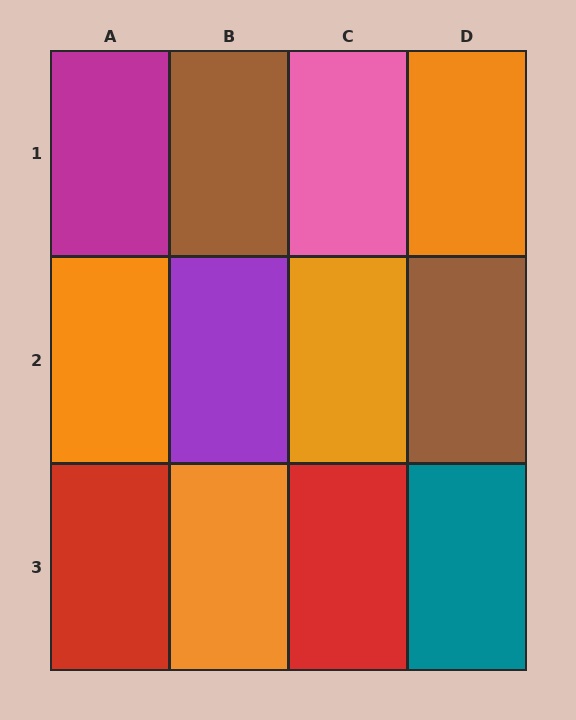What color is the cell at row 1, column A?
Magenta.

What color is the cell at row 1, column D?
Orange.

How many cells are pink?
1 cell is pink.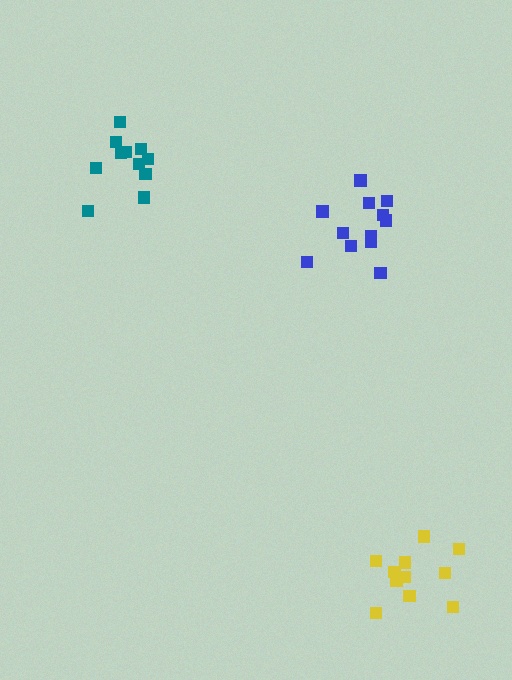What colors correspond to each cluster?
The clusters are colored: yellow, blue, teal.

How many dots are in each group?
Group 1: 11 dots, Group 2: 12 dots, Group 3: 11 dots (34 total).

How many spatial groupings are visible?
There are 3 spatial groupings.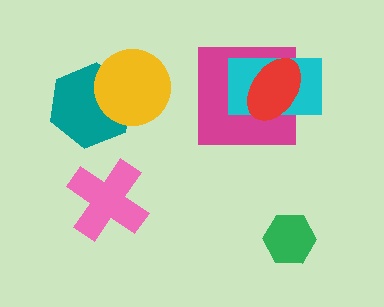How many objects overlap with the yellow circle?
1 object overlaps with the yellow circle.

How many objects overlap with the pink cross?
0 objects overlap with the pink cross.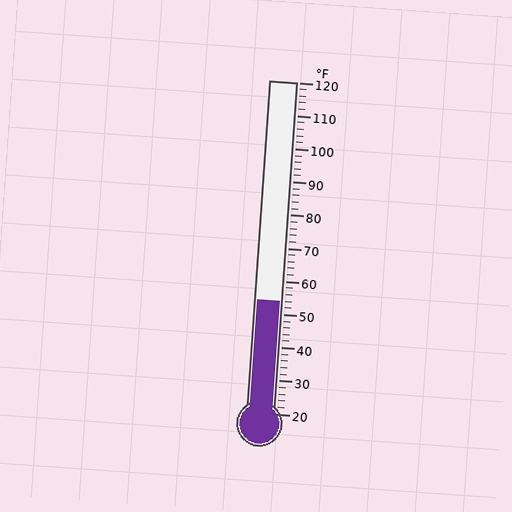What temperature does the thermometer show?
The thermometer shows approximately 54°F.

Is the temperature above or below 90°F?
The temperature is below 90°F.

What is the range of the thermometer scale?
The thermometer scale ranges from 20°F to 120°F.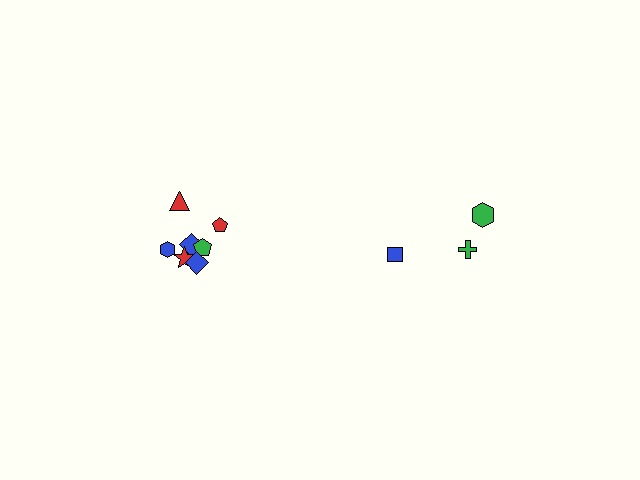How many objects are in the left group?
There are 7 objects.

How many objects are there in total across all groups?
There are 10 objects.